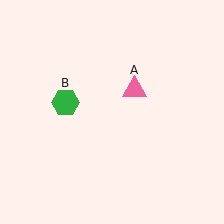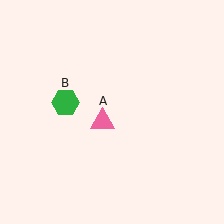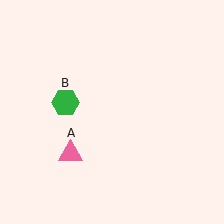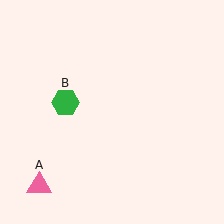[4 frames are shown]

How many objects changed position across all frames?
1 object changed position: pink triangle (object A).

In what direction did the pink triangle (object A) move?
The pink triangle (object A) moved down and to the left.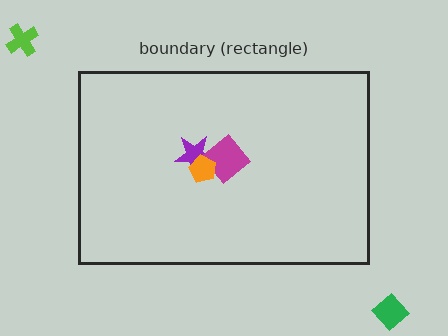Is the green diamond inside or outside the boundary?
Outside.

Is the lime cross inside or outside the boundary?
Outside.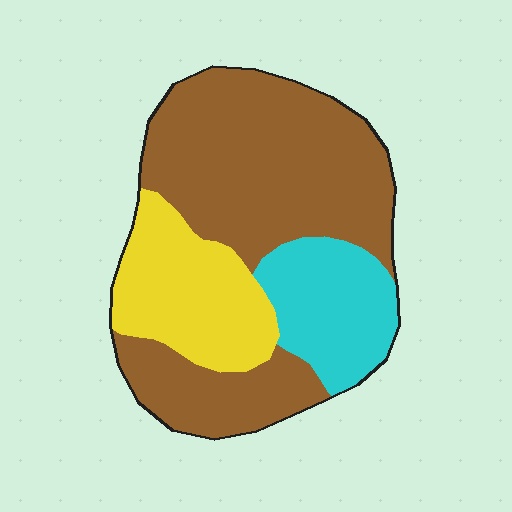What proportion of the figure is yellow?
Yellow takes up less than a quarter of the figure.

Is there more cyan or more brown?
Brown.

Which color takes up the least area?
Cyan, at roughly 20%.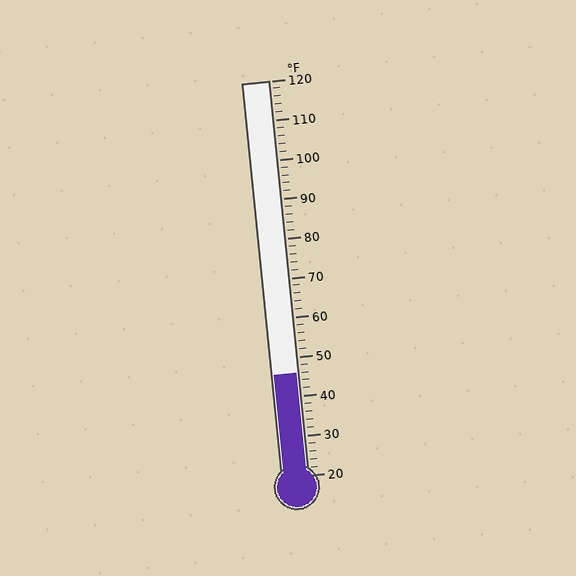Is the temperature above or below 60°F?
The temperature is below 60°F.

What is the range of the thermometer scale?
The thermometer scale ranges from 20°F to 120°F.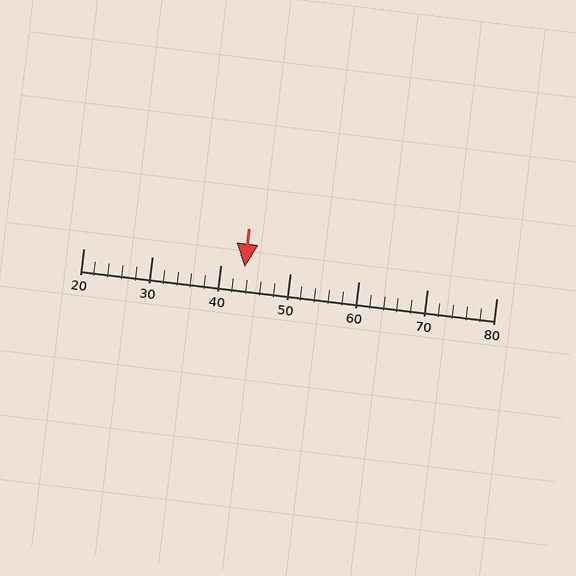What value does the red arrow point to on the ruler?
The red arrow points to approximately 43.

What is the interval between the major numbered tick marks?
The major tick marks are spaced 10 units apart.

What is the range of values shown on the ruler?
The ruler shows values from 20 to 80.